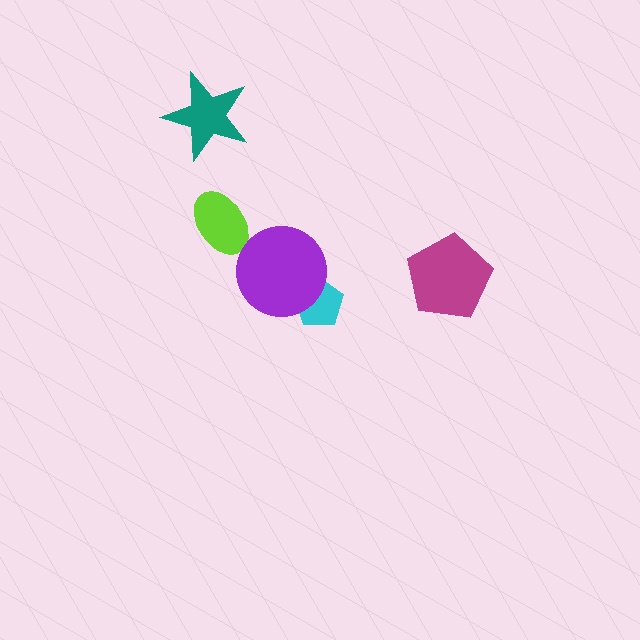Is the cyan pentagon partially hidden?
Yes, it is partially covered by another shape.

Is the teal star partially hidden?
No, no other shape covers it.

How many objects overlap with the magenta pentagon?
0 objects overlap with the magenta pentagon.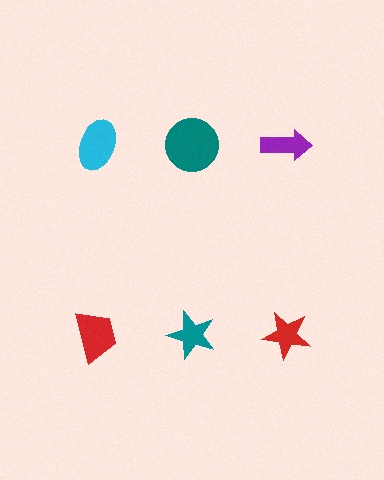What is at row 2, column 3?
A red star.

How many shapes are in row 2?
3 shapes.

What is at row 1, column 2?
A teal circle.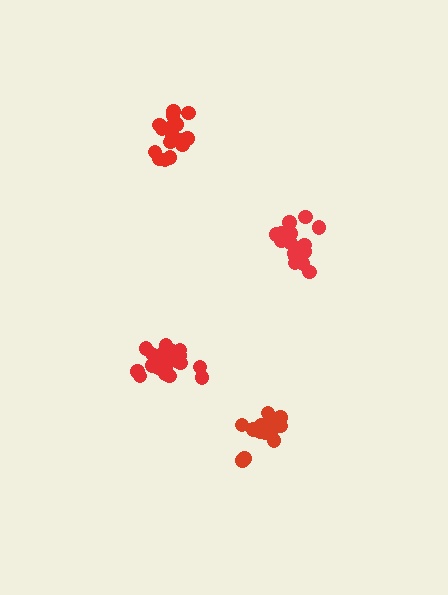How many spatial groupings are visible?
There are 4 spatial groupings.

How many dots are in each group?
Group 1: 16 dots, Group 2: 20 dots, Group 3: 16 dots, Group 4: 18 dots (70 total).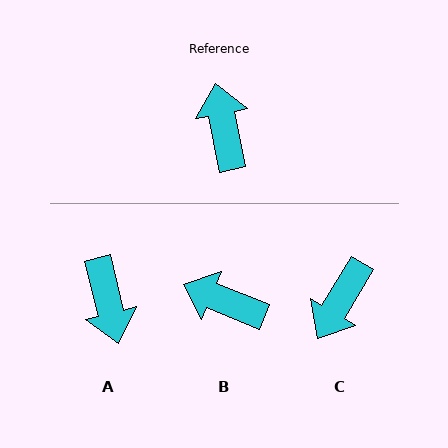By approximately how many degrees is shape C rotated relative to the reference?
Approximately 138 degrees counter-clockwise.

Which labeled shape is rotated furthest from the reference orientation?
A, about 177 degrees away.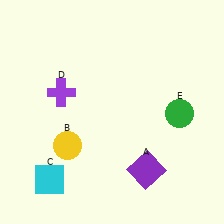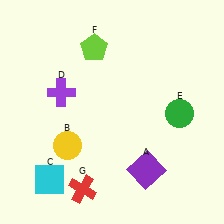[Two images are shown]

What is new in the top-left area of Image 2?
A lime pentagon (F) was added in the top-left area of Image 2.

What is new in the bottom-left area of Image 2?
A red cross (G) was added in the bottom-left area of Image 2.